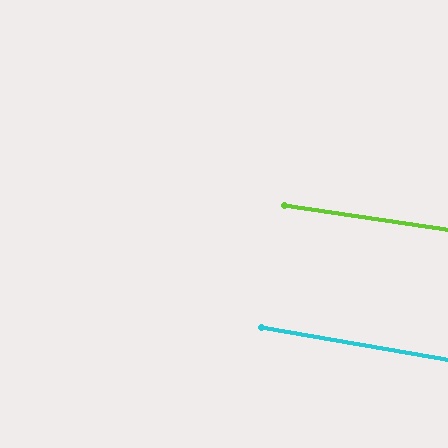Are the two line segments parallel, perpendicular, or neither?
Parallel — their directions differ by only 1.5°.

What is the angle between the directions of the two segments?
Approximately 2 degrees.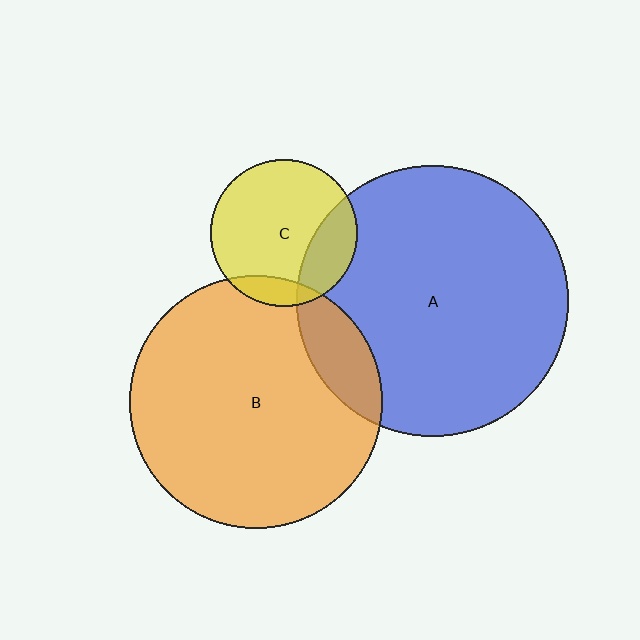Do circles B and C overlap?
Yes.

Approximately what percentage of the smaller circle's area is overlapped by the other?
Approximately 10%.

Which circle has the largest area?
Circle A (blue).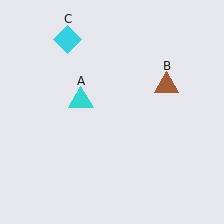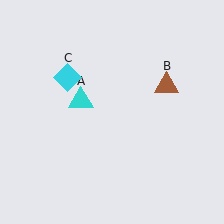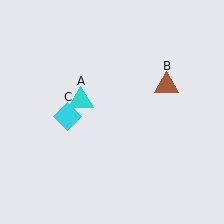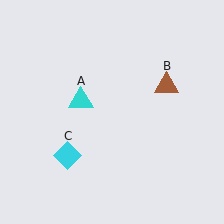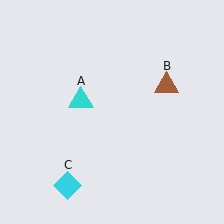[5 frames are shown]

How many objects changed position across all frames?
1 object changed position: cyan diamond (object C).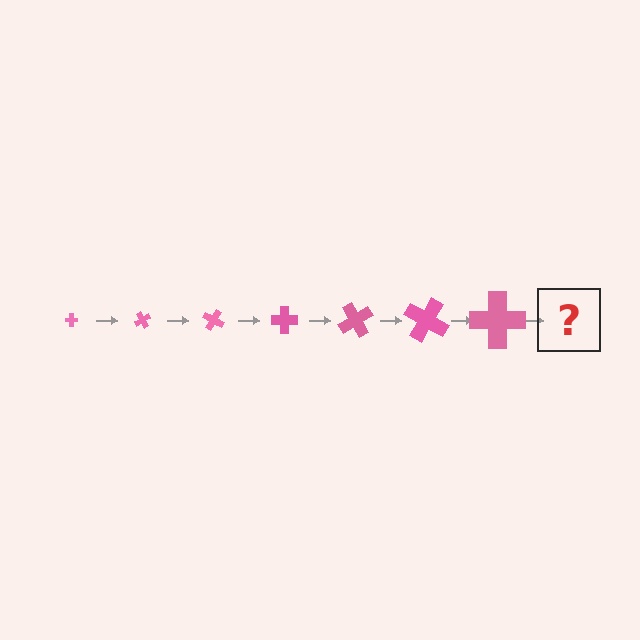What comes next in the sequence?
The next element should be a cross, larger than the previous one and rotated 420 degrees from the start.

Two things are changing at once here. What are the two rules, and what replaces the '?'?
The two rules are that the cross grows larger each step and it rotates 60 degrees each step. The '?' should be a cross, larger than the previous one and rotated 420 degrees from the start.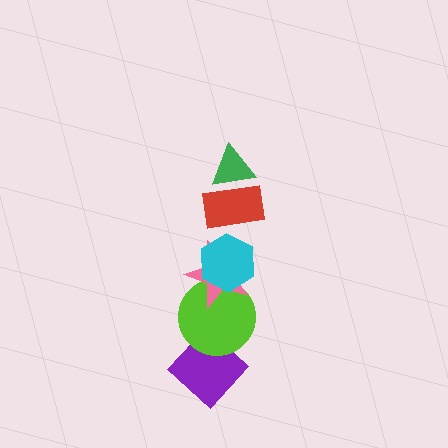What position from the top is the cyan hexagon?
The cyan hexagon is 3rd from the top.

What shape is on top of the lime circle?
The pink star is on top of the lime circle.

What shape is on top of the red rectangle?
The green triangle is on top of the red rectangle.